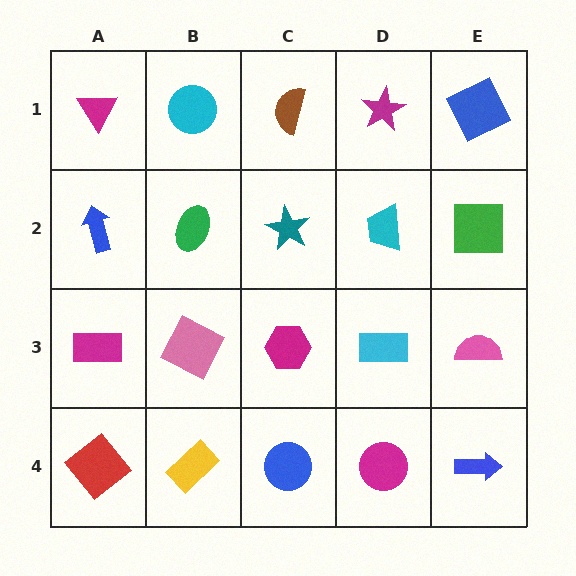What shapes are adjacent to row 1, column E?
A green square (row 2, column E), a magenta star (row 1, column D).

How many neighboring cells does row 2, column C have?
4.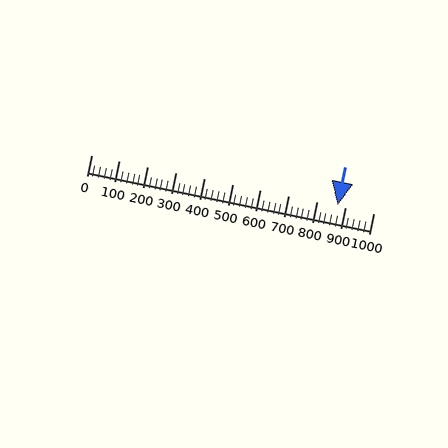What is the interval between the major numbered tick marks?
The major tick marks are spaced 100 units apart.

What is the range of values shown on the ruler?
The ruler shows values from 0 to 1000.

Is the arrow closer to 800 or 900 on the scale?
The arrow is closer to 900.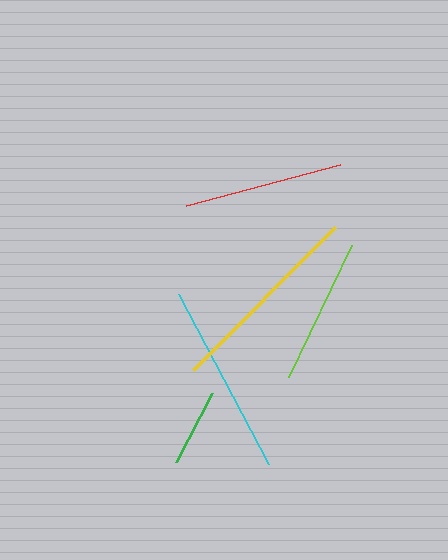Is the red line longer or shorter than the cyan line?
The cyan line is longer than the red line.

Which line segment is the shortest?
The green line is the shortest at approximately 78 pixels.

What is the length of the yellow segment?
The yellow segment is approximately 201 pixels long.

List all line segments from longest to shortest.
From longest to shortest: yellow, cyan, red, lime, green.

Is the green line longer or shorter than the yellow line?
The yellow line is longer than the green line.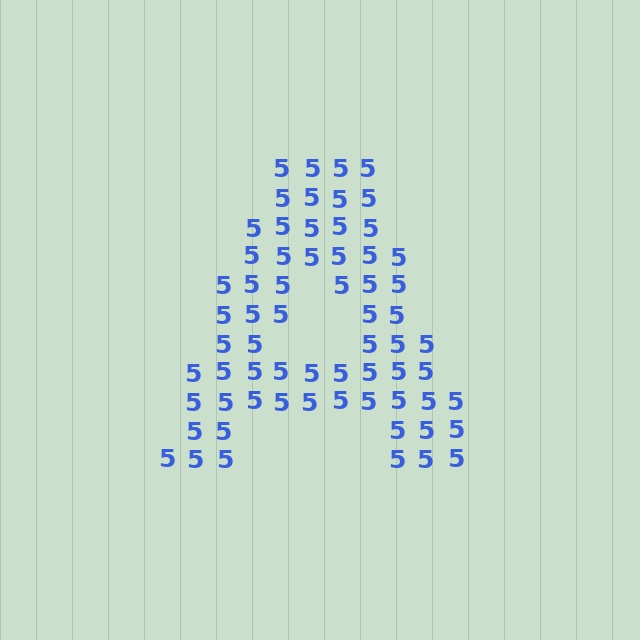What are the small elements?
The small elements are digit 5's.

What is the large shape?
The large shape is the letter A.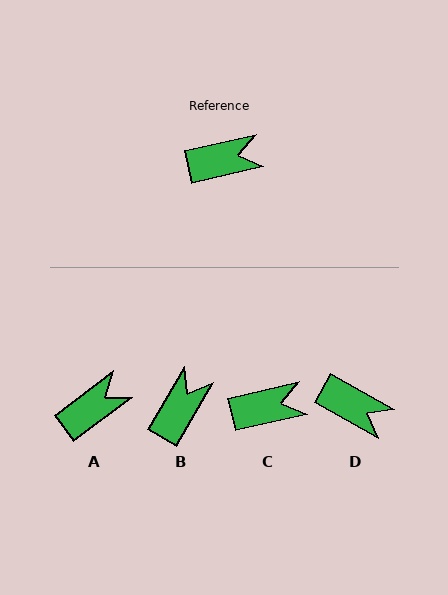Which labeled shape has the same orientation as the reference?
C.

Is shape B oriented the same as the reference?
No, it is off by about 47 degrees.